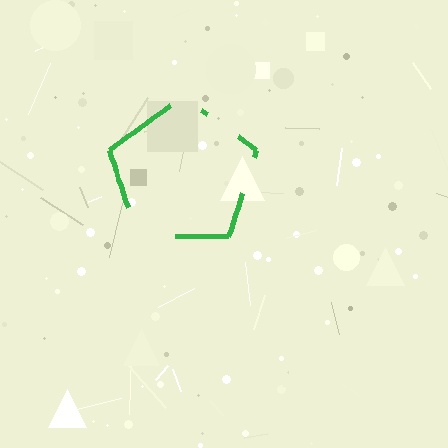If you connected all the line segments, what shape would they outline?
They would outline a pentagon.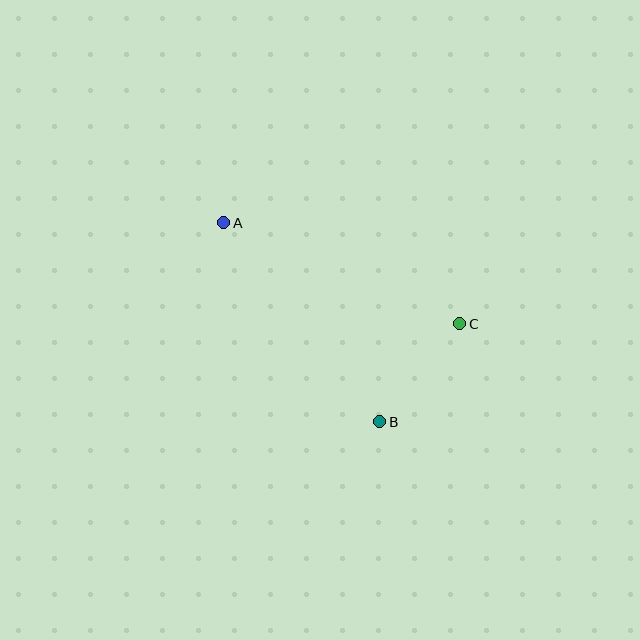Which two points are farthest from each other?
Points A and C are farthest from each other.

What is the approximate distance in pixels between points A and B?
The distance between A and B is approximately 253 pixels.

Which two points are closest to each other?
Points B and C are closest to each other.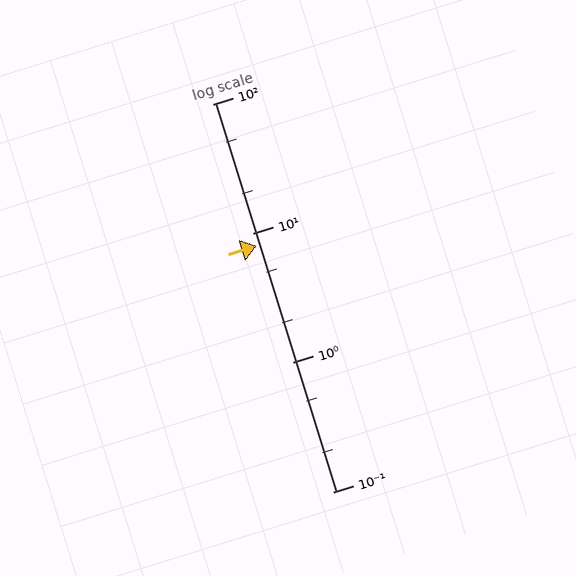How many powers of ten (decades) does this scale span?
The scale spans 3 decades, from 0.1 to 100.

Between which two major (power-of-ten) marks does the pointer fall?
The pointer is between 1 and 10.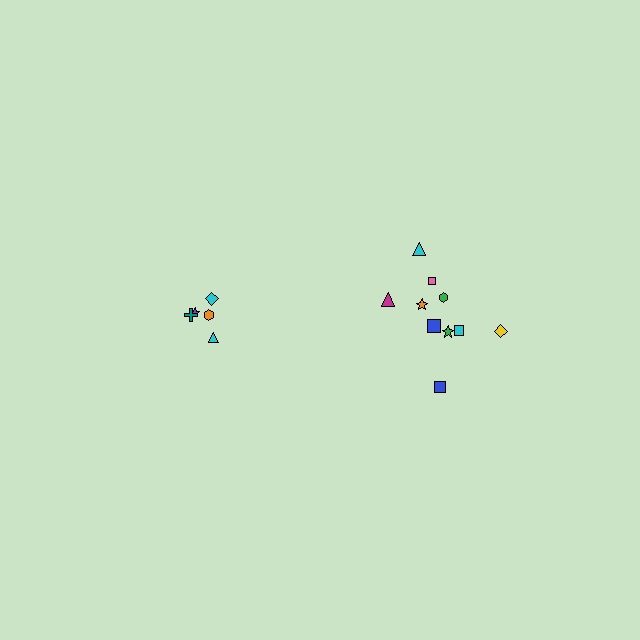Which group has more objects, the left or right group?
The right group.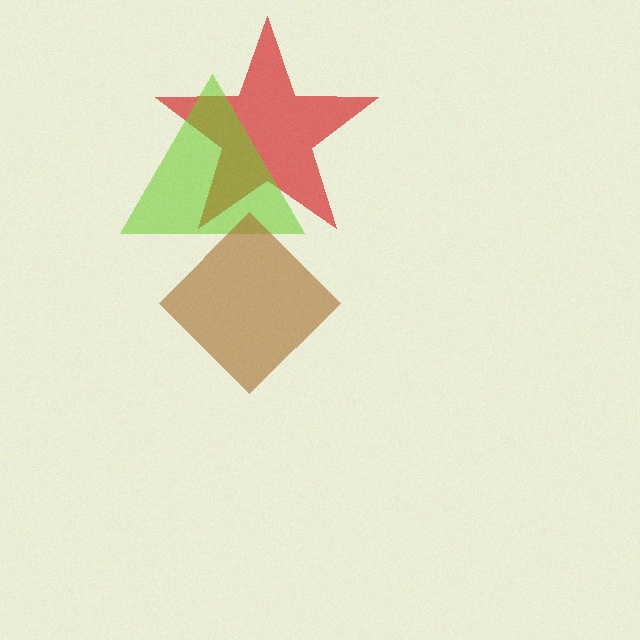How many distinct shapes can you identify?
There are 3 distinct shapes: a red star, a lime triangle, a brown diamond.